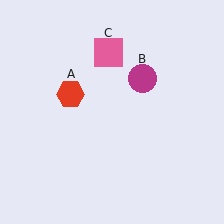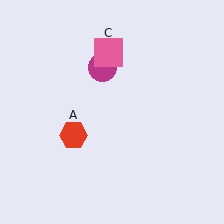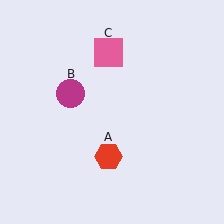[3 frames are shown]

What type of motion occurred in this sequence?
The red hexagon (object A), magenta circle (object B) rotated counterclockwise around the center of the scene.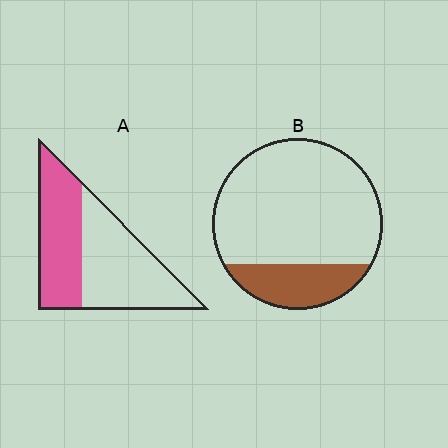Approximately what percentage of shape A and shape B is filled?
A is approximately 45% and B is approximately 20%.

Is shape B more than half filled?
No.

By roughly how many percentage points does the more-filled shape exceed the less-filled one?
By roughly 25 percentage points (A over B).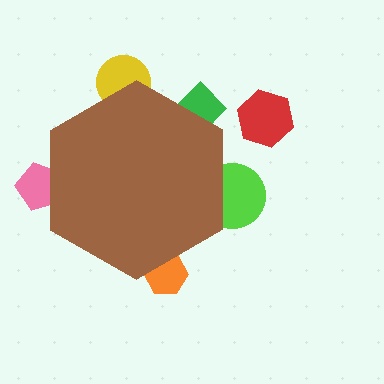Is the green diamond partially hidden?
Yes, the green diamond is partially hidden behind the brown hexagon.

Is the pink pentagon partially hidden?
Yes, the pink pentagon is partially hidden behind the brown hexagon.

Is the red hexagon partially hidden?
No, the red hexagon is fully visible.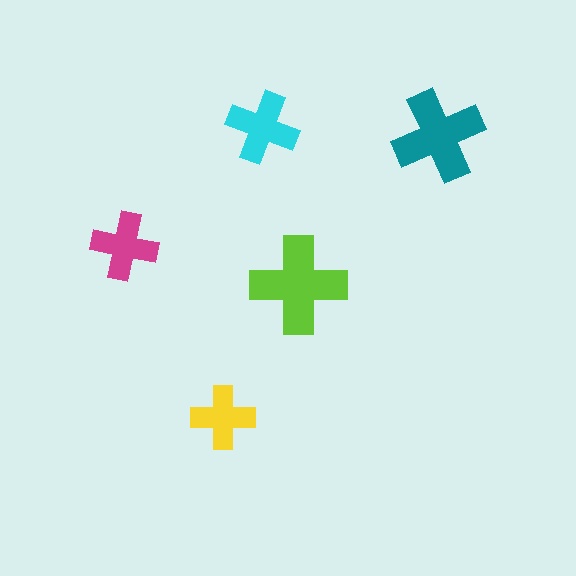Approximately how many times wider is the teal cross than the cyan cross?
About 1.5 times wider.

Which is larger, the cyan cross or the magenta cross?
The cyan one.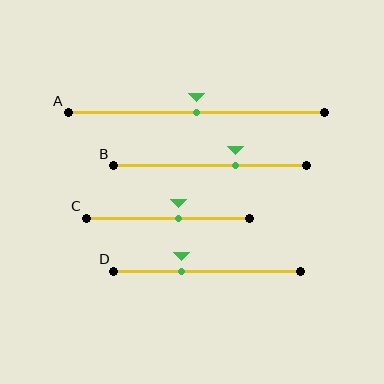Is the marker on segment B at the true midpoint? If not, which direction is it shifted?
No, the marker on segment B is shifted to the right by about 13% of the segment length.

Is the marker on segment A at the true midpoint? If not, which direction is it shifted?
Yes, the marker on segment A is at the true midpoint.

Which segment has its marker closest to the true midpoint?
Segment A has its marker closest to the true midpoint.